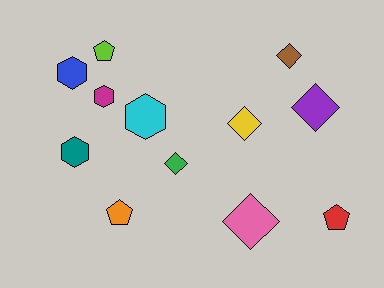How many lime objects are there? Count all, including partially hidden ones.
There is 1 lime object.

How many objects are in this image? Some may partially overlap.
There are 12 objects.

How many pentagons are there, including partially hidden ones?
There are 3 pentagons.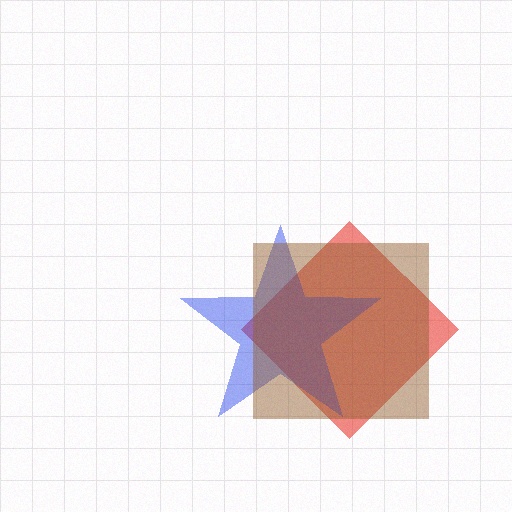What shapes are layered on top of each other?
The layered shapes are: a red diamond, a blue star, a brown square.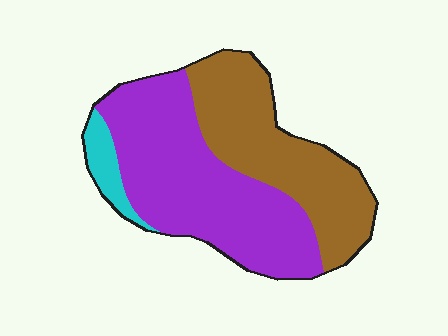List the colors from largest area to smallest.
From largest to smallest: purple, brown, cyan.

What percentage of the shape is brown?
Brown takes up about two fifths (2/5) of the shape.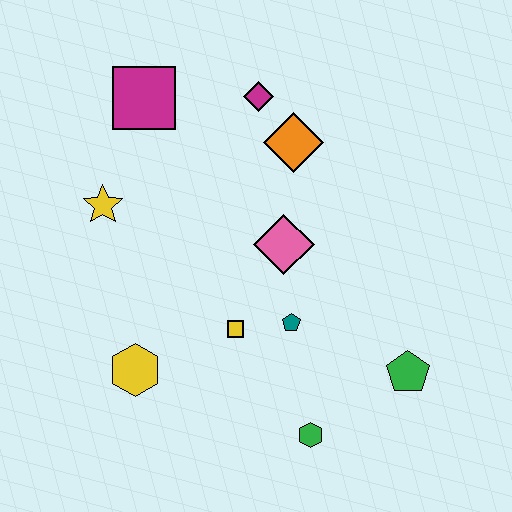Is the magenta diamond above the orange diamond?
Yes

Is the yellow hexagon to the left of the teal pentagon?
Yes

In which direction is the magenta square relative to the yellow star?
The magenta square is above the yellow star.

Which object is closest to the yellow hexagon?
The yellow square is closest to the yellow hexagon.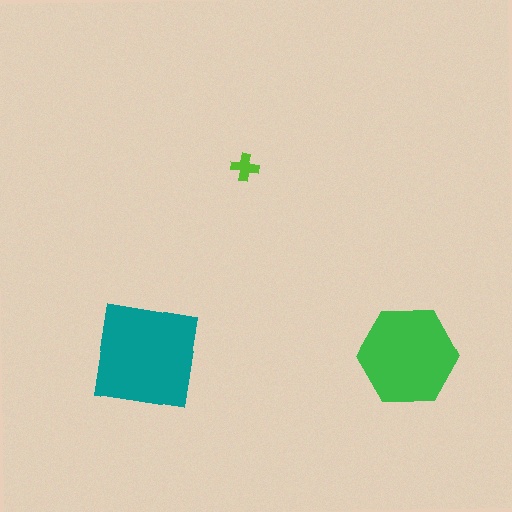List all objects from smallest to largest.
The lime cross, the green hexagon, the teal square.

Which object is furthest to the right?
The green hexagon is rightmost.